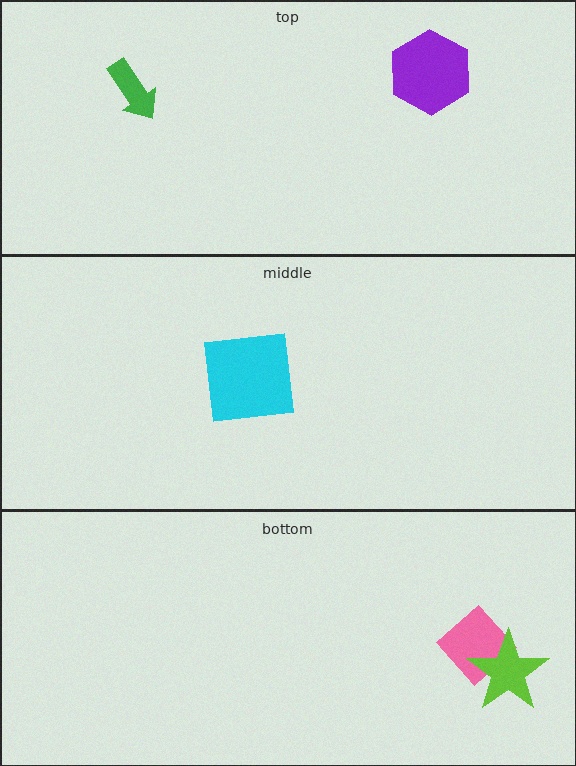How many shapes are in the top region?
2.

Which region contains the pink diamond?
The bottom region.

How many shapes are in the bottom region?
2.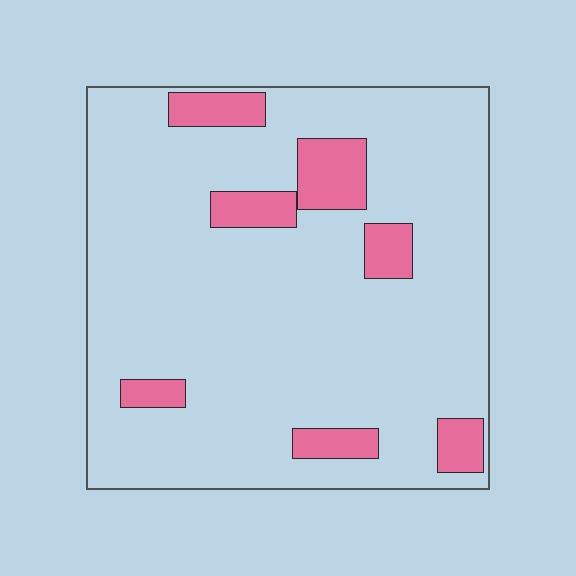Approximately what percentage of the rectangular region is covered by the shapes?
Approximately 15%.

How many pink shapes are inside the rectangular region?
7.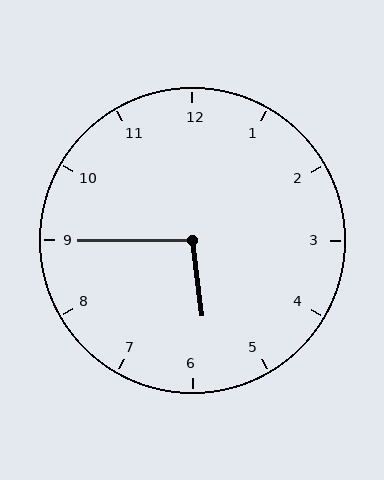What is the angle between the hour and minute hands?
Approximately 98 degrees.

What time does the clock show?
5:45.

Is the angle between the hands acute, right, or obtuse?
It is obtuse.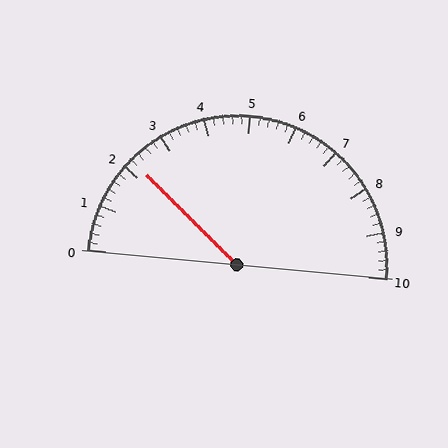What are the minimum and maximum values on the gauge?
The gauge ranges from 0 to 10.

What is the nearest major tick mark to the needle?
The nearest major tick mark is 2.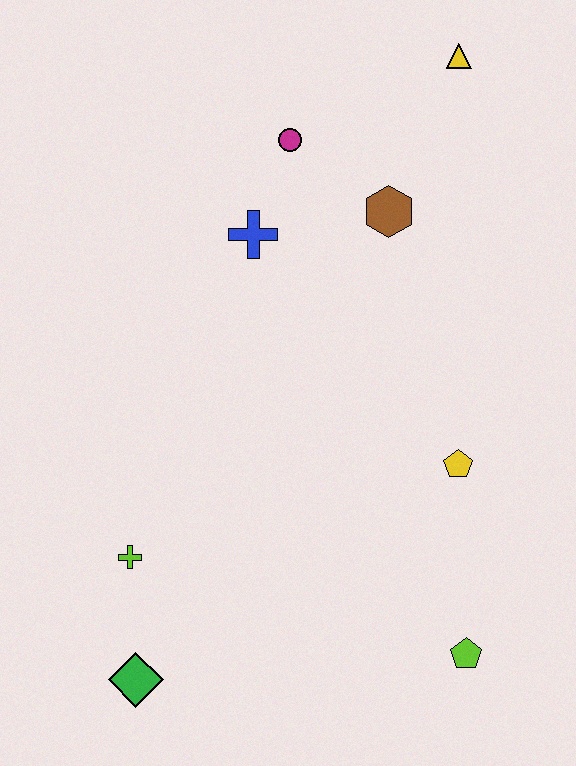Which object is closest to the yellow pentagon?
The lime pentagon is closest to the yellow pentagon.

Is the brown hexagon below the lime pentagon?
No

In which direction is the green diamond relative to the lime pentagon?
The green diamond is to the left of the lime pentagon.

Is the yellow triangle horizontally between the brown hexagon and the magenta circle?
No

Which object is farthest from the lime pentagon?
The yellow triangle is farthest from the lime pentagon.